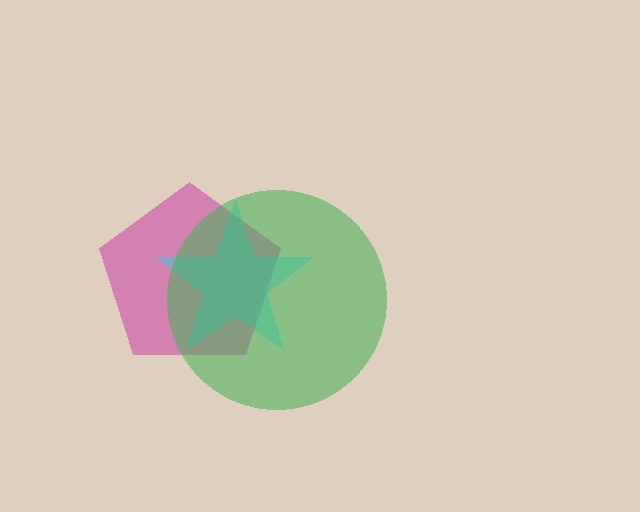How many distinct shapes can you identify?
There are 3 distinct shapes: a magenta pentagon, a cyan star, a green circle.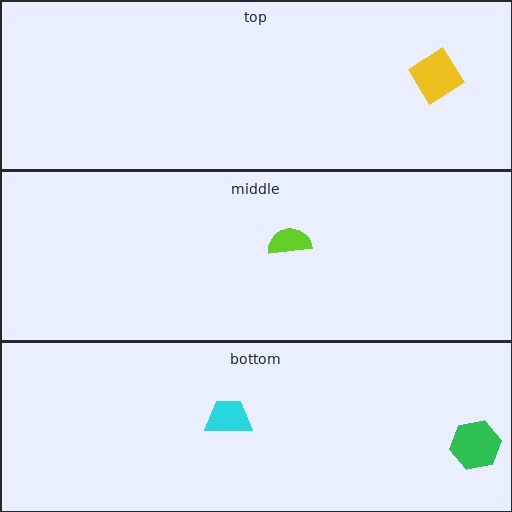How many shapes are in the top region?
1.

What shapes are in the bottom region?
The green hexagon, the cyan trapezoid.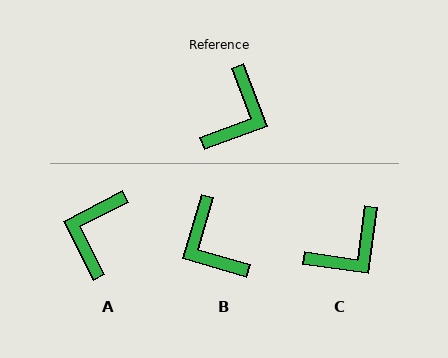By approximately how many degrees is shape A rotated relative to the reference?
Approximately 174 degrees clockwise.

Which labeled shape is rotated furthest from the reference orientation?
A, about 174 degrees away.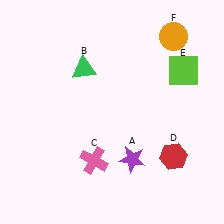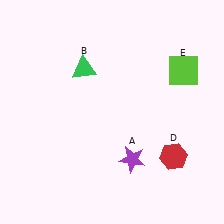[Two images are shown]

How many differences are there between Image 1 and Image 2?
There are 2 differences between the two images.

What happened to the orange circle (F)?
The orange circle (F) was removed in Image 2. It was in the top-right area of Image 1.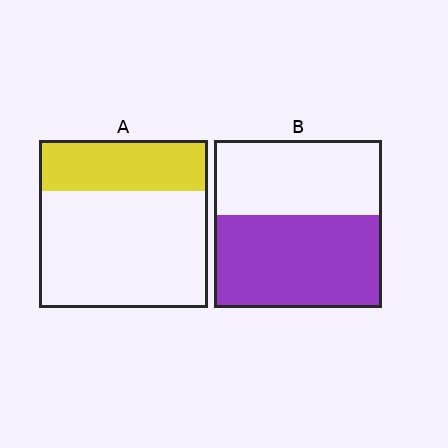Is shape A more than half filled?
No.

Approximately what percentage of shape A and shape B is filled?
A is approximately 30% and B is approximately 55%.